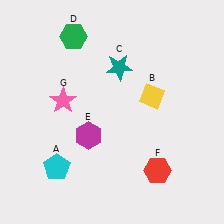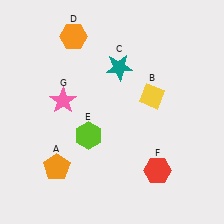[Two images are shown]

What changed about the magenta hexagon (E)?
In Image 1, E is magenta. In Image 2, it changed to lime.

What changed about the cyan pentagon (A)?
In Image 1, A is cyan. In Image 2, it changed to orange.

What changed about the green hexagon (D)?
In Image 1, D is green. In Image 2, it changed to orange.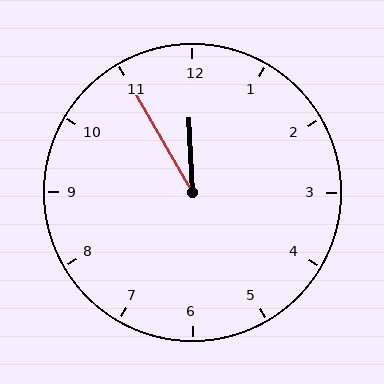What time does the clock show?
11:55.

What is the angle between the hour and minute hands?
Approximately 28 degrees.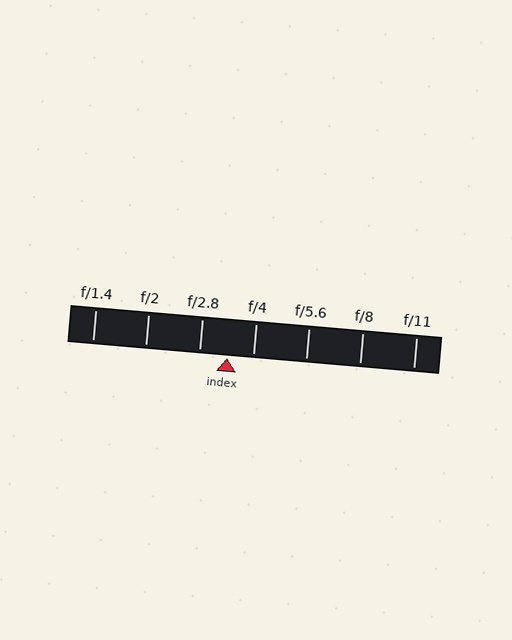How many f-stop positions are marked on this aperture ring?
There are 7 f-stop positions marked.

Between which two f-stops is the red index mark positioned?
The index mark is between f/2.8 and f/4.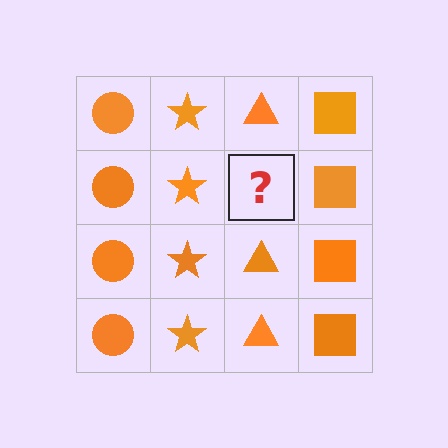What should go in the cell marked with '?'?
The missing cell should contain an orange triangle.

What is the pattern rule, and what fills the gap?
The rule is that each column has a consistent shape. The gap should be filled with an orange triangle.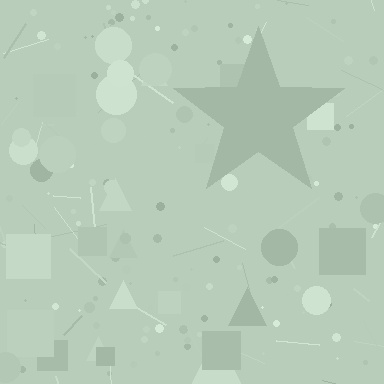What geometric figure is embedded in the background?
A star is embedded in the background.